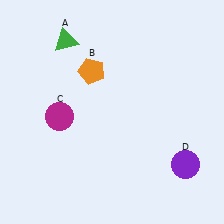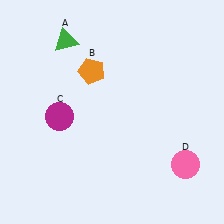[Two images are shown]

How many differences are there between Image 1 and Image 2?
There is 1 difference between the two images.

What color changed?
The circle (D) changed from purple in Image 1 to pink in Image 2.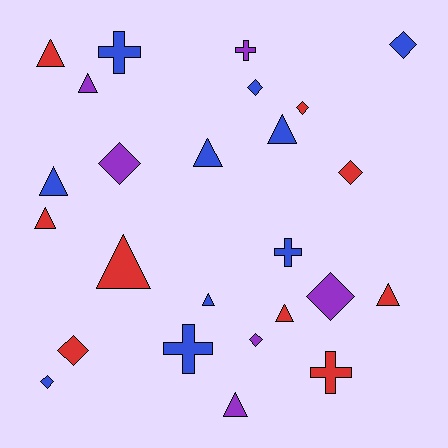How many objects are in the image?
There are 25 objects.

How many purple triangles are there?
There are 2 purple triangles.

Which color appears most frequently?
Blue, with 10 objects.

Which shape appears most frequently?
Triangle, with 11 objects.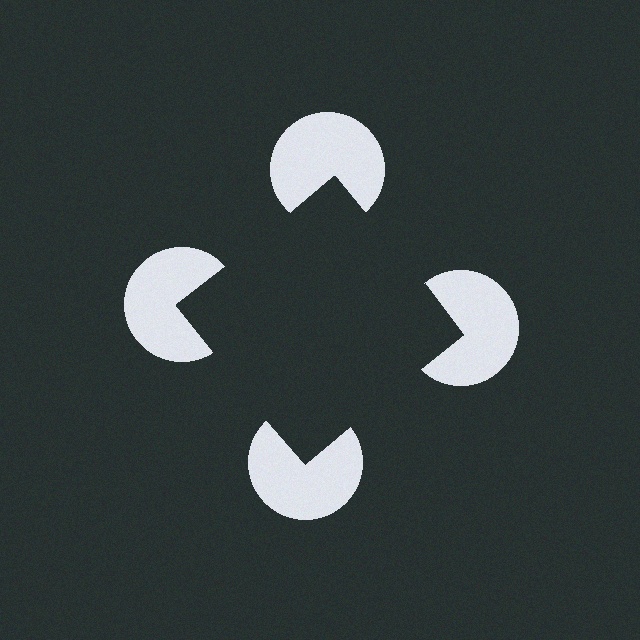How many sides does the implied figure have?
4 sides.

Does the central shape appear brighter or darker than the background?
It typically appears slightly darker than the background, even though no actual brightness change is drawn.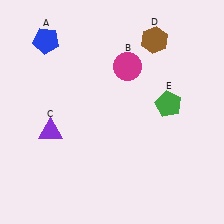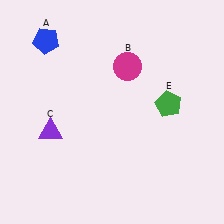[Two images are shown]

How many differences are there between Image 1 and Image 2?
There is 1 difference between the two images.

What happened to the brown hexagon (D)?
The brown hexagon (D) was removed in Image 2. It was in the top-right area of Image 1.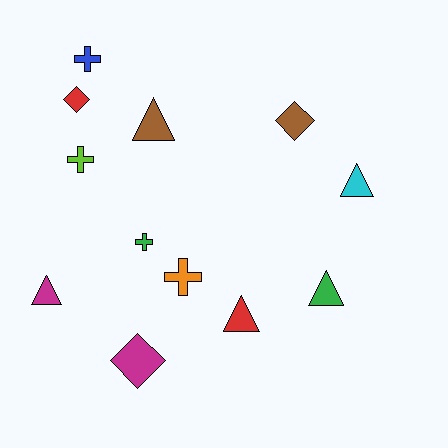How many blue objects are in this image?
There is 1 blue object.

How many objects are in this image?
There are 12 objects.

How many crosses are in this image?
There are 4 crosses.